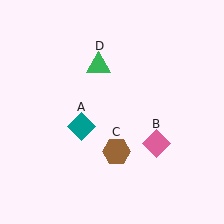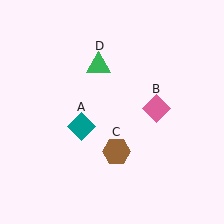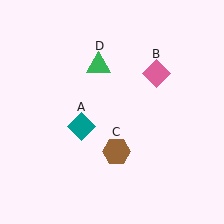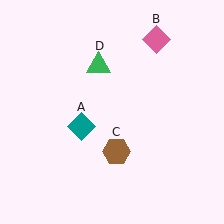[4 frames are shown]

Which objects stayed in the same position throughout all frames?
Teal diamond (object A) and brown hexagon (object C) and green triangle (object D) remained stationary.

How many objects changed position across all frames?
1 object changed position: pink diamond (object B).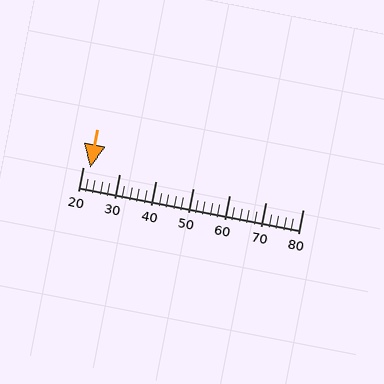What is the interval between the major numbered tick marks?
The major tick marks are spaced 10 units apart.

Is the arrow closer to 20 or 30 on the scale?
The arrow is closer to 20.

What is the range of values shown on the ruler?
The ruler shows values from 20 to 80.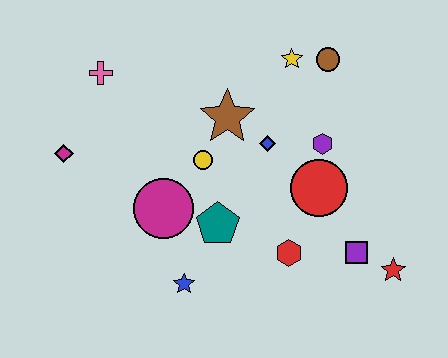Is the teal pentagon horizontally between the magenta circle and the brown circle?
Yes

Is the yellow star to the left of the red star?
Yes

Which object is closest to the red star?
The purple square is closest to the red star.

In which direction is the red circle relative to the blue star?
The red circle is to the right of the blue star.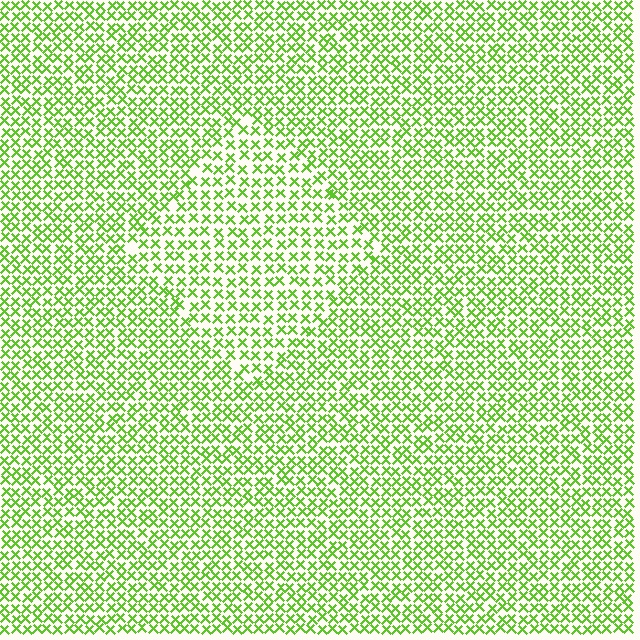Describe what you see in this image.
The image contains small lime elements arranged at two different densities. A diamond-shaped region is visible where the elements are less densely packed than the surrounding area.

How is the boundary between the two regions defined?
The boundary is defined by a change in element density (approximately 1.4x ratio). All elements are the same color, size, and shape.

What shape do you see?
I see a diamond.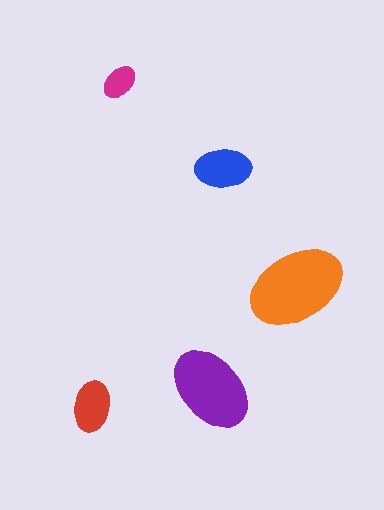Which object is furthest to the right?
The orange ellipse is rightmost.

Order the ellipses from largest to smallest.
the orange one, the purple one, the blue one, the red one, the magenta one.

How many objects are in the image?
There are 5 objects in the image.